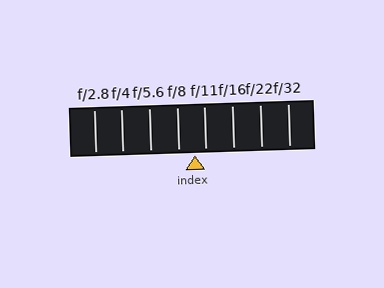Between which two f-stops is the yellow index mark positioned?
The index mark is between f/8 and f/11.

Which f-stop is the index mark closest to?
The index mark is closest to f/11.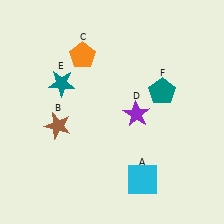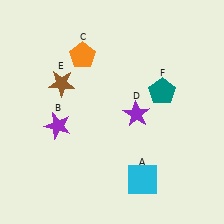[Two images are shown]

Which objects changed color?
B changed from brown to purple. E changed from teal to brown.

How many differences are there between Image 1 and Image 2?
There are 2 differences between the two images.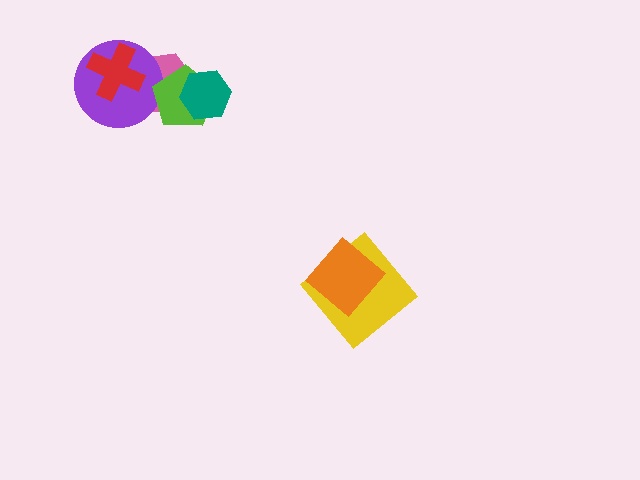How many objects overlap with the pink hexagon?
4 objects overlap with the pink hexagon.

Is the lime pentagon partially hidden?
Yes, it is partially covered by another shape.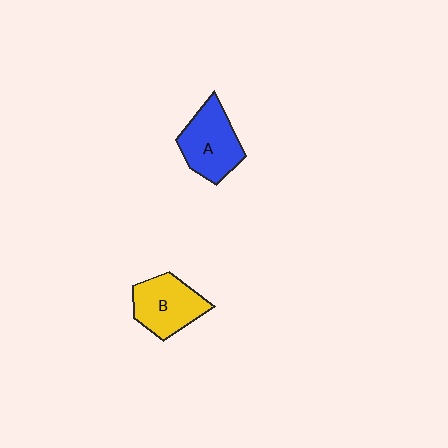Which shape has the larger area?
Shape A (blue).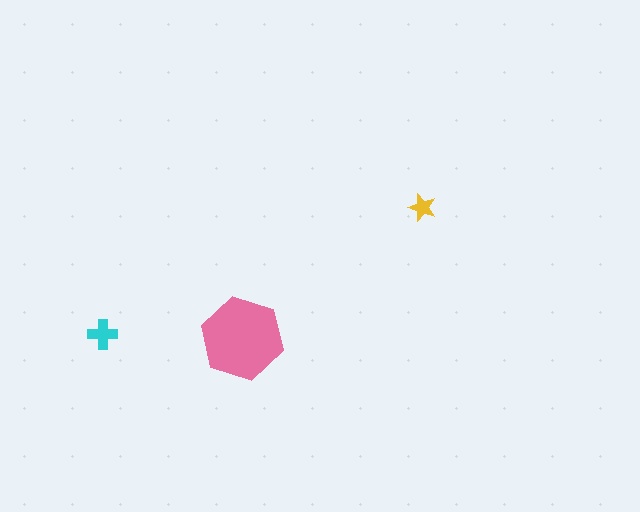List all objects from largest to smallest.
The pink hexagon, the cyan cross, the yellow star.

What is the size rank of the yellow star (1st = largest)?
3rd.